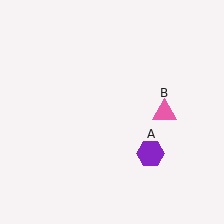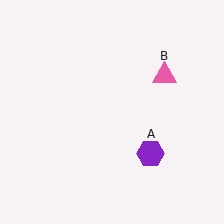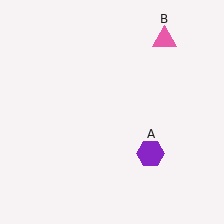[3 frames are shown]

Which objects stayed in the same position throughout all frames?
Purple hexagon (object A) remained stationary.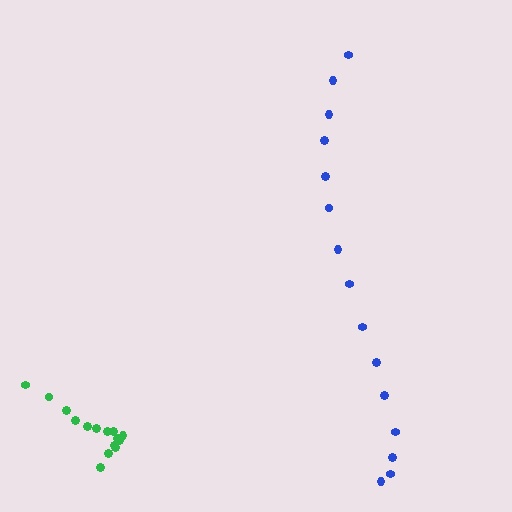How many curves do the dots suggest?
There are 2 distinct paths.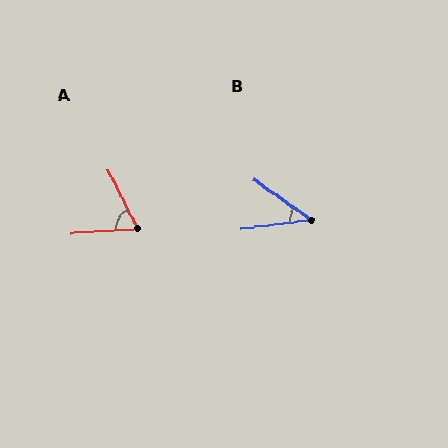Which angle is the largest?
A, at approximately 68 degrees.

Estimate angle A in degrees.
Approximately 68 degrees.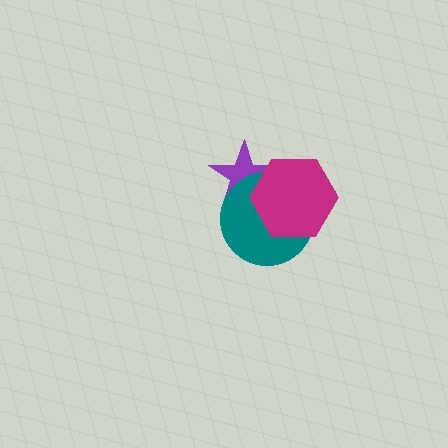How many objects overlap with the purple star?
2 objects overlap with the purple star.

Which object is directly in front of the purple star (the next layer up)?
The teal circle is directly in front of the purple star.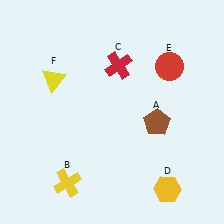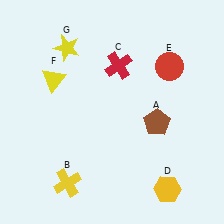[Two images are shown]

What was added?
A yellow star (G) was added in Image 2.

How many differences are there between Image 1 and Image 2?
There is 1 difference between the two images.